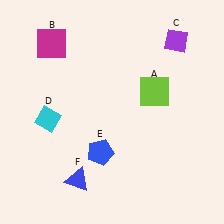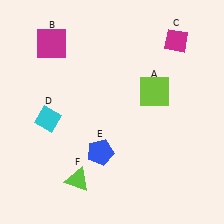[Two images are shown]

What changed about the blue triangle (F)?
In Image 1, F is blue. In Image 2, it changed to lime.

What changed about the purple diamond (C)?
In Image 1, C is purple. In Image 2, it changed to magenta.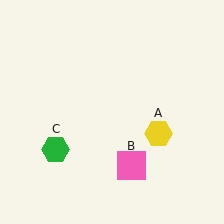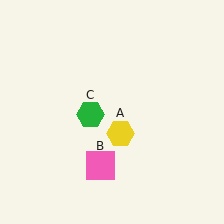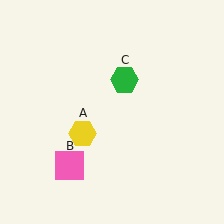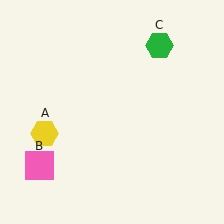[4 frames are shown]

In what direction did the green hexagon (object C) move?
The green hexagon (object C) moved up and to the right.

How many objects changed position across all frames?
3 objects changed position: yellow hexagon (object A), pink square (object B), green hexagon (object C).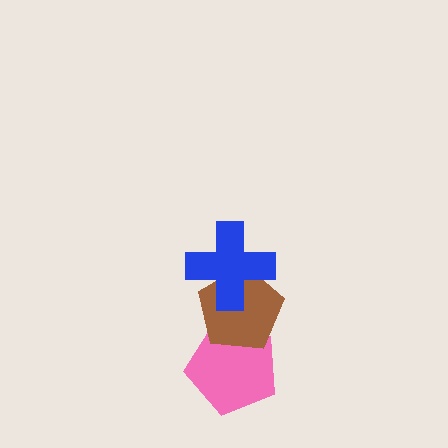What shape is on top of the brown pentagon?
The blue cross is on top of the brown pentagon.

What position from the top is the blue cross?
The blue cross is 1st from the top.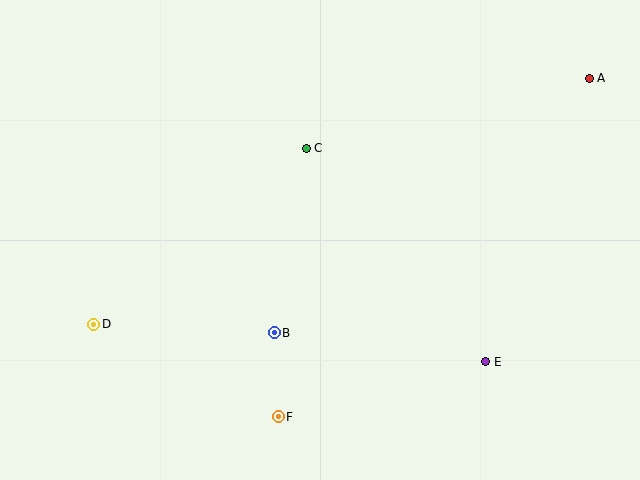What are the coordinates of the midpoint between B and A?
The midpoint between B and A is at (432, 205).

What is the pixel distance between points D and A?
The distance between D and A is 553 pixels.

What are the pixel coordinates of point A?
Point A is at (589, 78).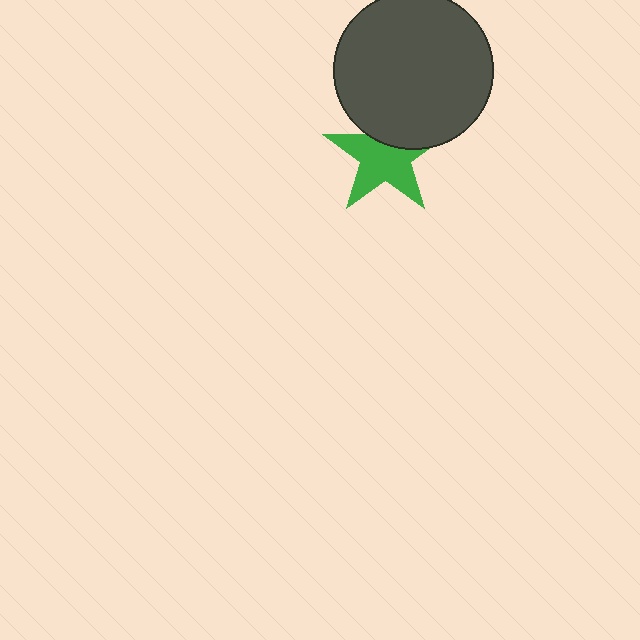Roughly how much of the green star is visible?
Most of it is visible (roughly 68%).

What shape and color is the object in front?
The object in front is a dark gray circle.